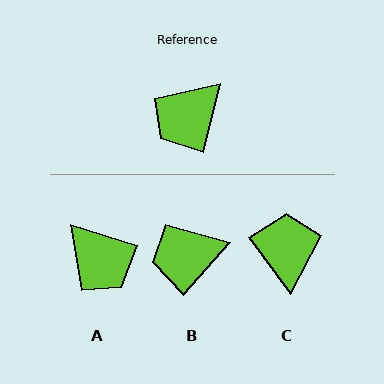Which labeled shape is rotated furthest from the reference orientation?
C, about 130 degrees away.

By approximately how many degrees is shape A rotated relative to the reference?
Approximately 87 degrees counter-clockwise.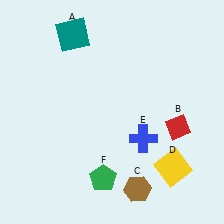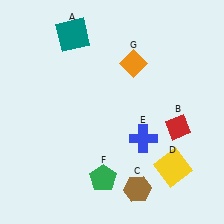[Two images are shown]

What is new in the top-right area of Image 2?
An orange diamond (G) was added in the top-right area of Image 2.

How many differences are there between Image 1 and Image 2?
There is 1 difference between the two images.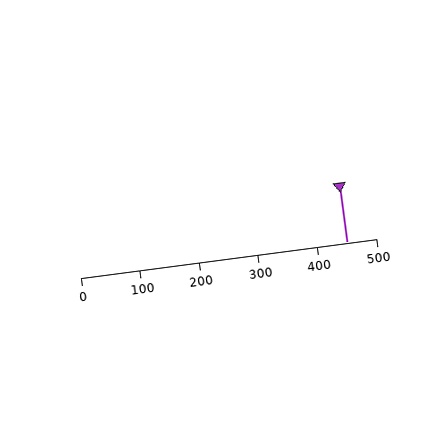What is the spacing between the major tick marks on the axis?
The major ticks are spaced 100 apart.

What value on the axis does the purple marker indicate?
The marker indicates approximately 450.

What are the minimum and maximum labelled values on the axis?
The axis runs from 0 to 500.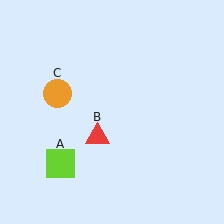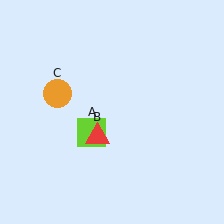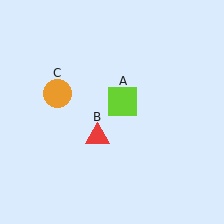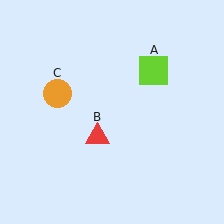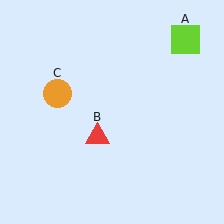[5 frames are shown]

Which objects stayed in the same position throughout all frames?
Red triangle (object B) and orange circle (object C) remained stationary.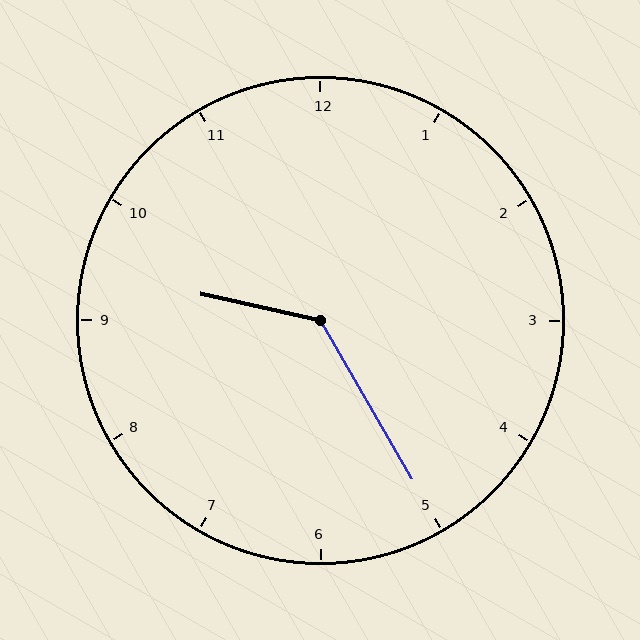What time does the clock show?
9:25.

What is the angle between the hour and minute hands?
Approximately 132 degrees.